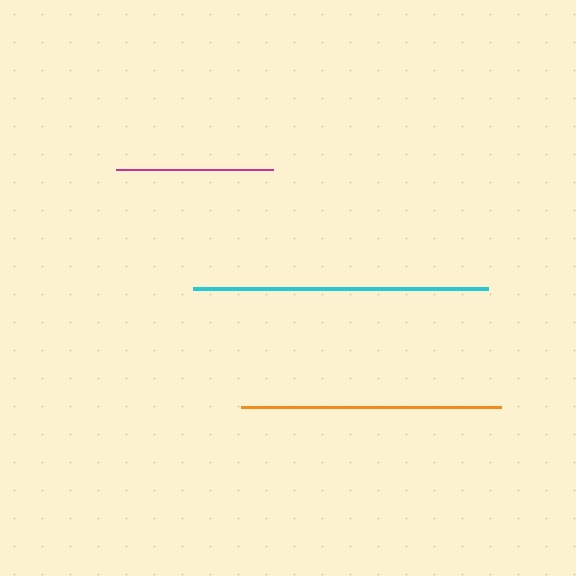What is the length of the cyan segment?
The cyan segment is approximately 296 pixels long.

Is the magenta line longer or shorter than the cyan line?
The cyan line is longer than the magenta line.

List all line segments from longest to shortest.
From longest to shortest: cyan, orange, magenta.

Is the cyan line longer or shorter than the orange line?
The cyan line is longer than the orange line.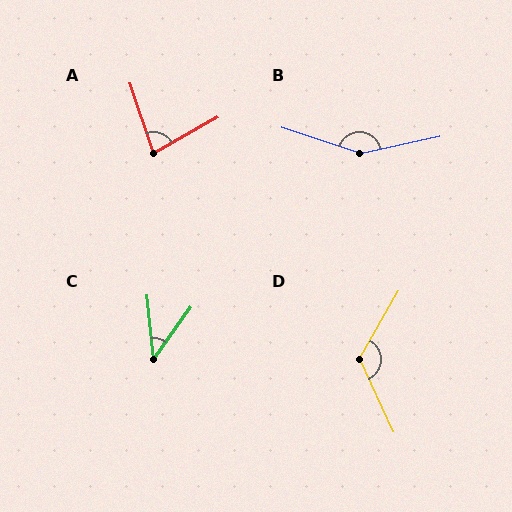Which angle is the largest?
B, at approximately 149 degrees.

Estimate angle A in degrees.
Approximately 79 degrees.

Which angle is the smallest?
C, at approximately 41 degrees.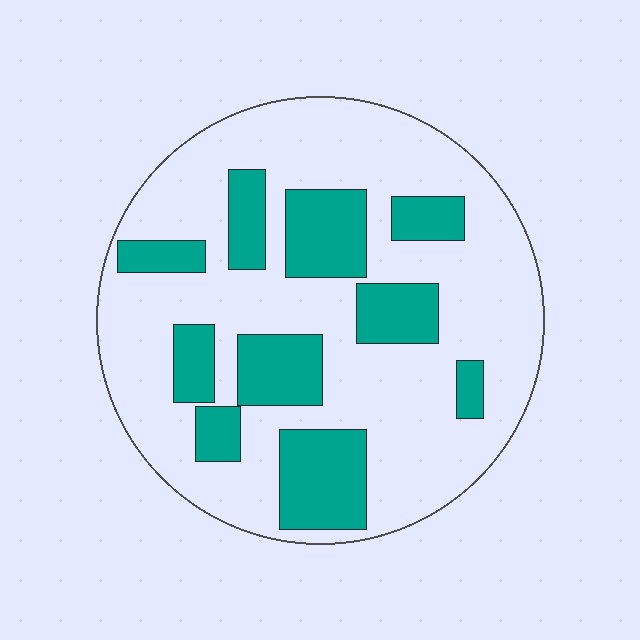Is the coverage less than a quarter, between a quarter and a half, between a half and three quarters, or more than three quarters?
Between a quarter and a half.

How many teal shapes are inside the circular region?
10.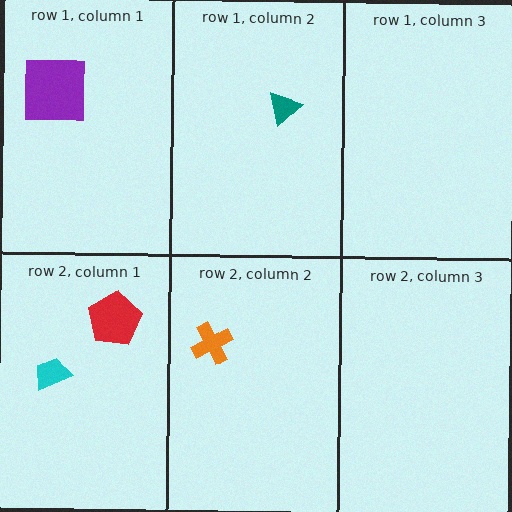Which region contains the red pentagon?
The row 2, column 1 region.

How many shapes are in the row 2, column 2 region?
1.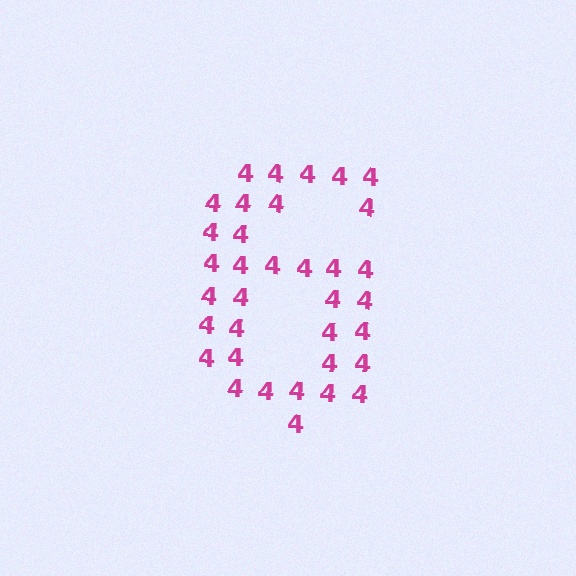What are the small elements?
The small elements are digit 4's.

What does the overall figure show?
The overall figure shows the digit 6.